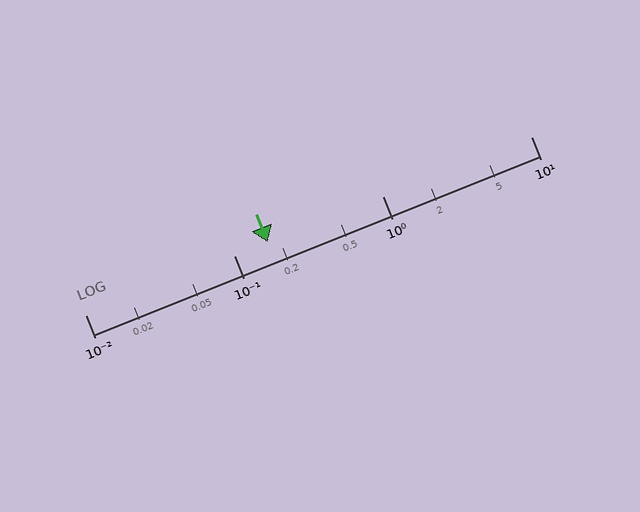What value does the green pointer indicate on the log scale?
The pointer indicates approximately 0.17.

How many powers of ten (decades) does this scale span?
The scale spans 3 decades, from 0.01 to 10.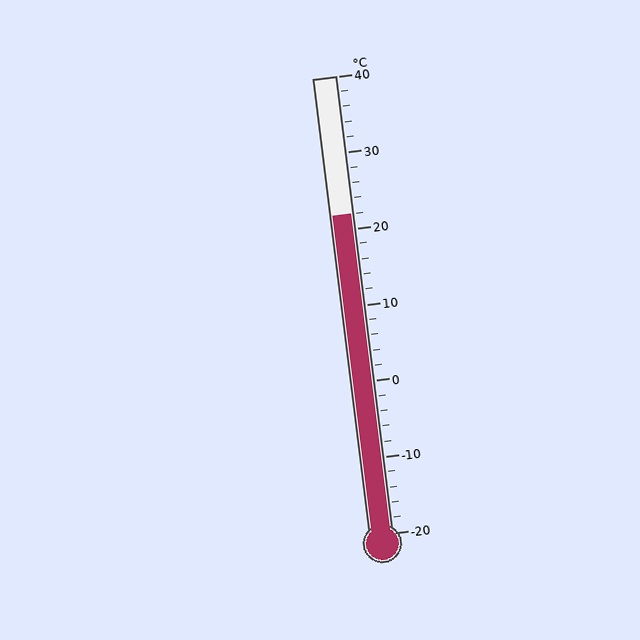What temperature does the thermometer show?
The thermometer shows approximately 22°C.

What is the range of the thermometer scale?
The thermometer scale ranges from -20°C to 40°C.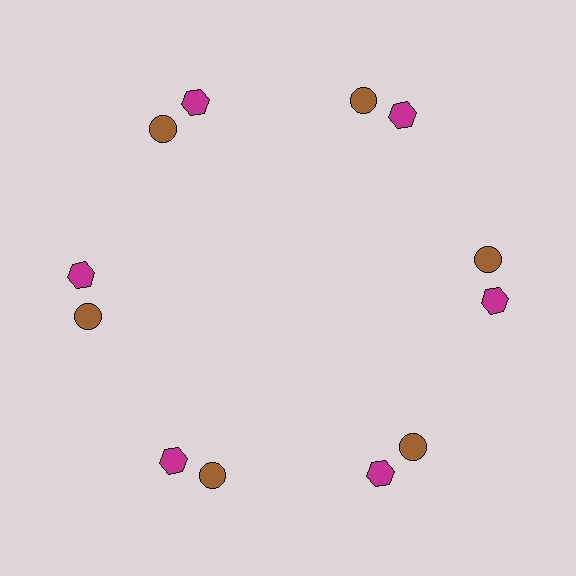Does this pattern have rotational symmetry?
Yes, this pattern has 6-fold rotational symmetry. It looks the same after rotating 60 degrees around the center.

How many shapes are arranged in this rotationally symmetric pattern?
There are 12 shapes, arranged in 6 groups of 2.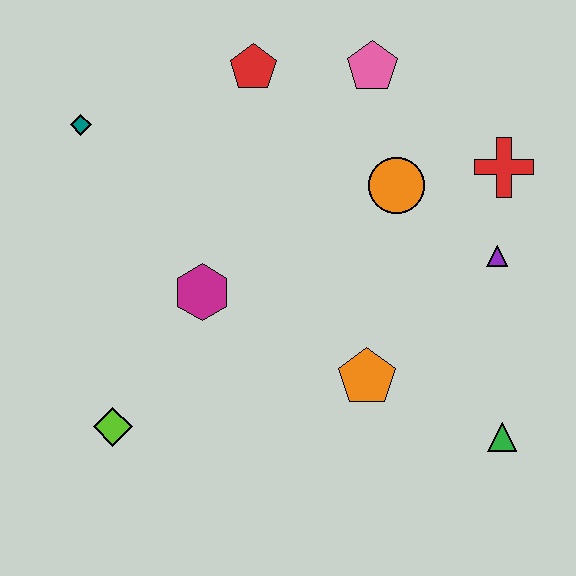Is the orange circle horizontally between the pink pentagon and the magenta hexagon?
No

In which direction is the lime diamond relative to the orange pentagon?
The lime diamond is to the left of the orange pentagon.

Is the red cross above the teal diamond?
No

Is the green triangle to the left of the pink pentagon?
No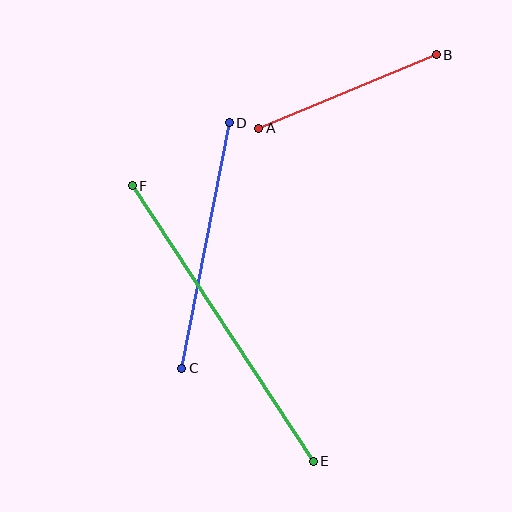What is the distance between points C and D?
The distance is approximately 250 pixels.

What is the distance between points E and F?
The distance is approximately 330 pixels.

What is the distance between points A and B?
The distance is approximately 192 pixels.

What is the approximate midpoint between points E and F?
The midpoint is at approximately (223, 324) pixels.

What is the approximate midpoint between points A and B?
The midpoint is at approximately (347, 91) pixels.